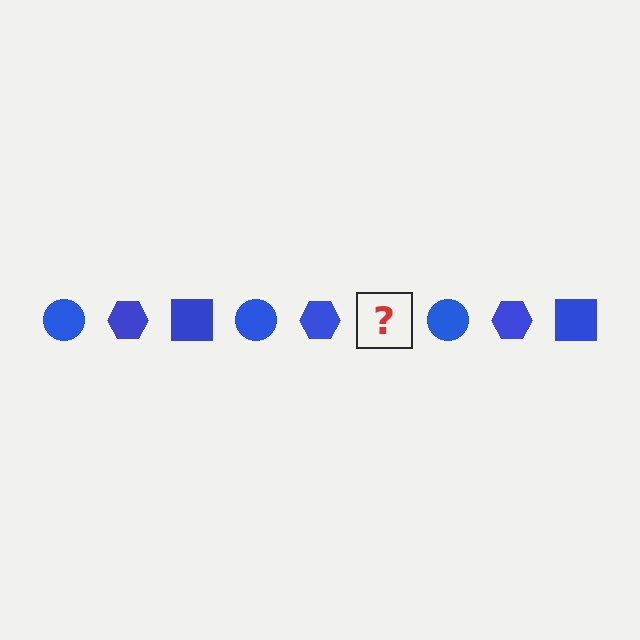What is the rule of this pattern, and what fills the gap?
The rule is that the pattern cycles through circle, hexagon, square shapes in blue. The gap should be filled with a blue square.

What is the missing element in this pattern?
The missing element is a blue square.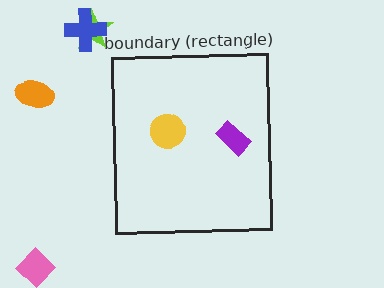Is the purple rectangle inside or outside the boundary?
Inside.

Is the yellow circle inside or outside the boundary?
Inside.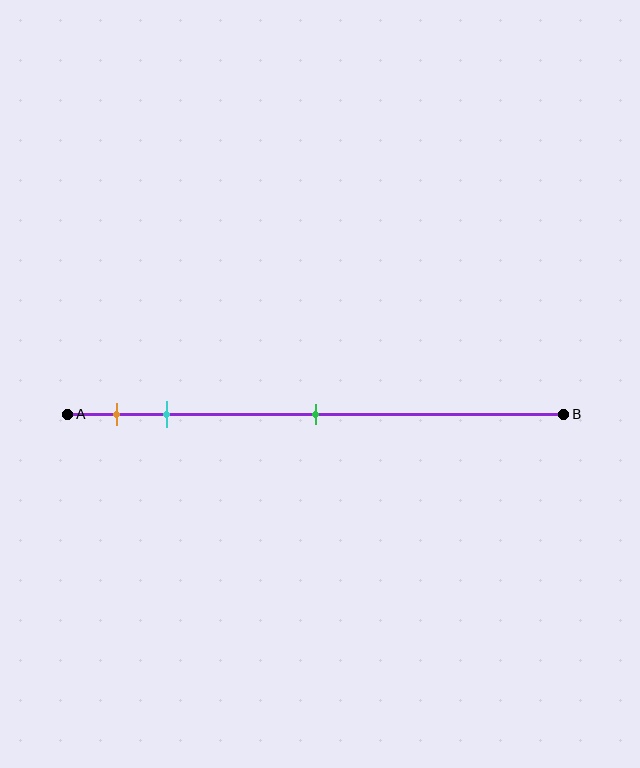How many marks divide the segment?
There are 3 marks dividing the segment.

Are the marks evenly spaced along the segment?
No, the marks are not evenly spaced.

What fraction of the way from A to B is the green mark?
The green mark is approximately 50% (0.5) of the way from A to B.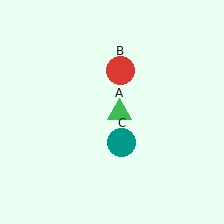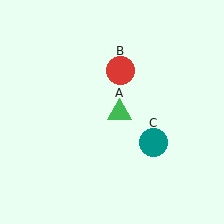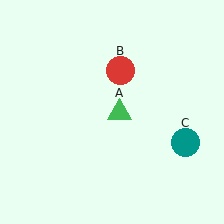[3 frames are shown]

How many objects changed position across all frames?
1 object changed position: teal circle (object C).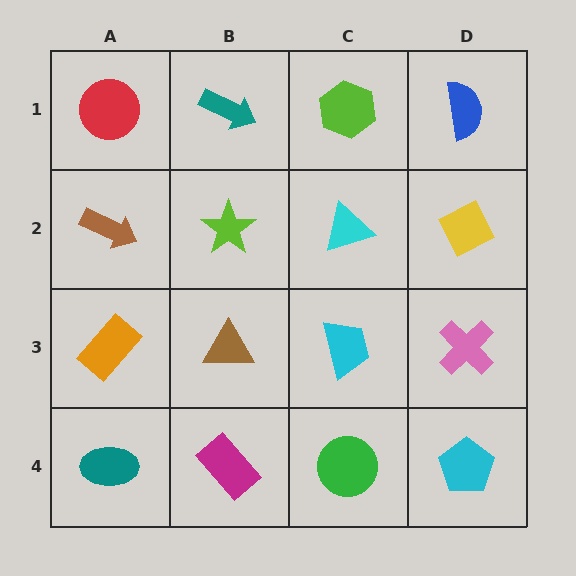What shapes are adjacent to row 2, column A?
A red circle (row 1, column A), an orange rectangle (row 3, column A), a lime star (row 2, column B).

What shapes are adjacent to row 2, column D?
A blue semicircle (row 1, column D), a pink cross (row 3, column D), a cyan triangle (row 2, column C).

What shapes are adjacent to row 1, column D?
A yellow diamond (row 2, column D), a lime hexagon (row 1, column C).